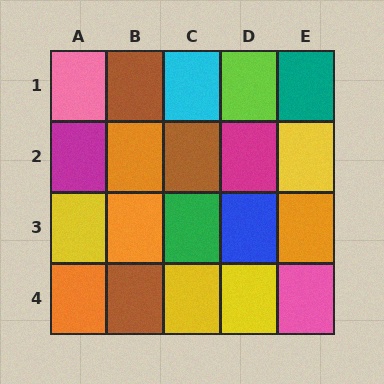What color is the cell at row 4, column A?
Orange.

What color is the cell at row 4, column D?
Yellow.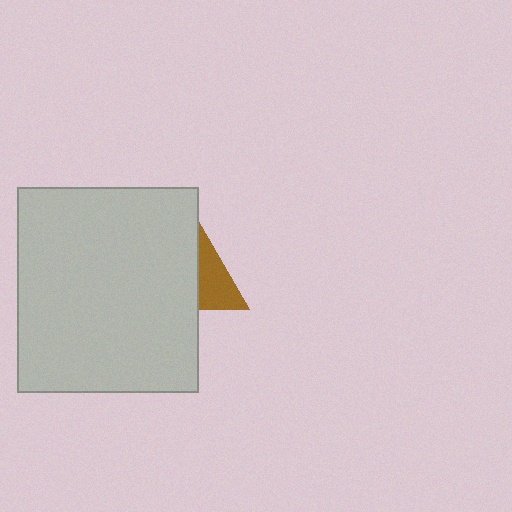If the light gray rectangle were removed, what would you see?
You would see the complete brown triangle.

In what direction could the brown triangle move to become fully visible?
The brown triangle could move right. That would shift it out from behind the light gray rectangle entirely.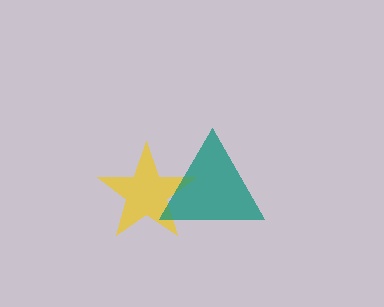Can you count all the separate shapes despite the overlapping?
Yes, there are 2 separate shapes.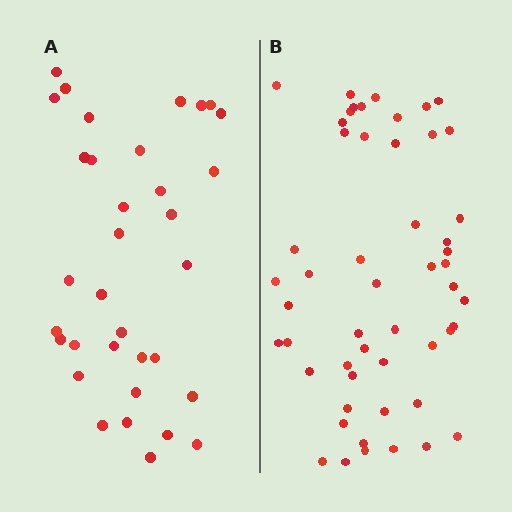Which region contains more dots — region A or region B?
Region B (the right region) has more dots.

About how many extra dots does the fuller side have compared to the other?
Region B has approximately 20 more dots than region A.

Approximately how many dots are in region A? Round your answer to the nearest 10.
About 30 dots. (The exact count is 34, which rounds to 30.)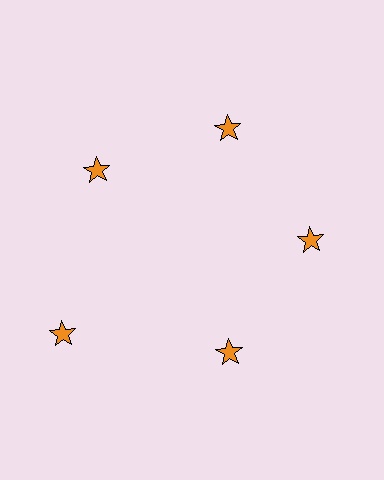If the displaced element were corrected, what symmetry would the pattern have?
It would have 5-fold rotational symmetry — the pattern would map onto itself every 72 degrees.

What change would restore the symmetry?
The symmetry would be restored by moving it inward, back onto the ring so that all 5 stars sit at equal angles and equal distance from the center.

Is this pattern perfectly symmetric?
No. The 5 orange stars are arranged in a ring, but one element near the 8 o'clock position is pushed outward from the center, breaking the 5-fold rotational symmetry.